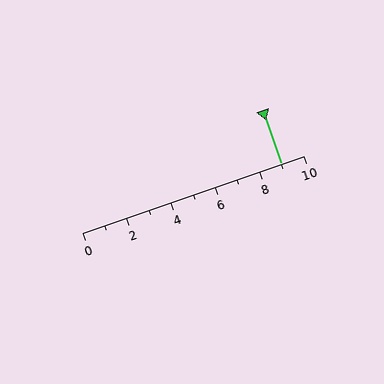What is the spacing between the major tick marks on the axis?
The major ticks are spaced 2 apart.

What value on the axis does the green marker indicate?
The marker indicates approximately 9.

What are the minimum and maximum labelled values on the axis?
The axis runs from 0 to 10.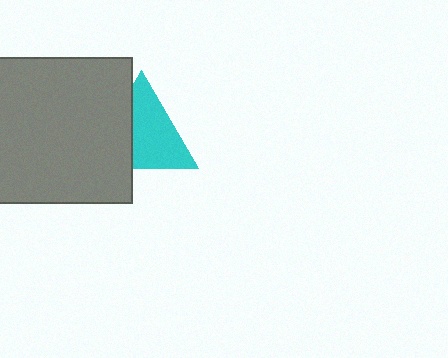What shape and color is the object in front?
The object in front is a gray square.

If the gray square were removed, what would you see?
You would see the complete cyan triangle.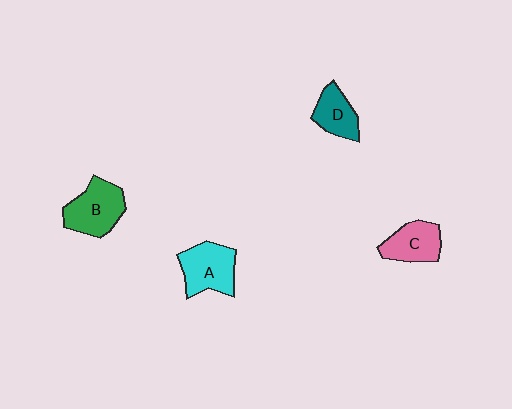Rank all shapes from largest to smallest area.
From largest to smallest: B (green), A (cyan), C (pink), D (teal).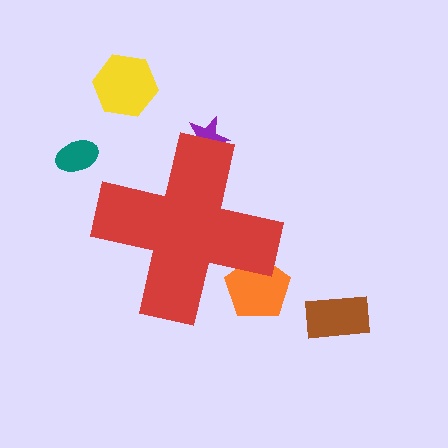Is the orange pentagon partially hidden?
Yes, the orange pentagon is partially hidden behind the red cross.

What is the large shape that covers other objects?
A red cross.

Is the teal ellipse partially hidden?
No, the teal ellipse is fully visible.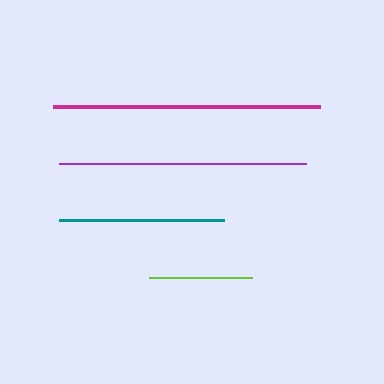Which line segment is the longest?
The magenta line is the longest at approximately 267 pixels.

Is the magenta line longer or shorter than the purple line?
The magenta line is longer than the purple line.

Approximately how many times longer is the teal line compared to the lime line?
The teal line is approximately 1.6 times the length of the lime line.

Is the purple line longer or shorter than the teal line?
The purple line is longer than the teal line.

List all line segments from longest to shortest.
From longest to shortest: magenta, purple, teal, lime.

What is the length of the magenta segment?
The magenta segment is approximately 267 pixels long.